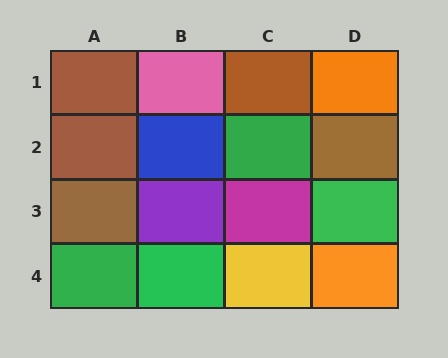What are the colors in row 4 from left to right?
Green, green, yellow, orange.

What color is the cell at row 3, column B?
Purple.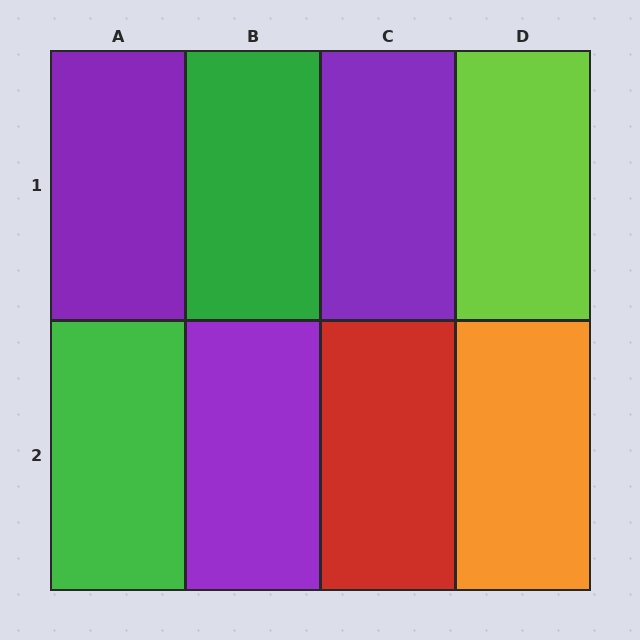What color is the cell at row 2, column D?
Orange.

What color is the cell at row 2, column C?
Red.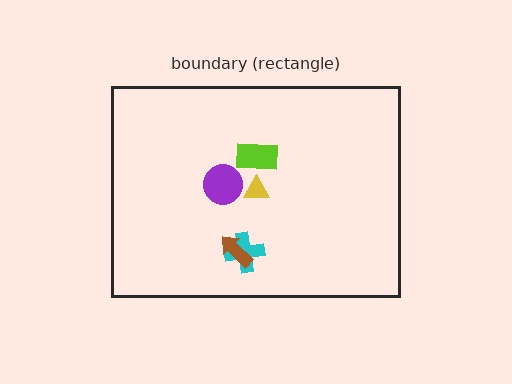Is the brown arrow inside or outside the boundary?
Inside.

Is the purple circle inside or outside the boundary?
Inside.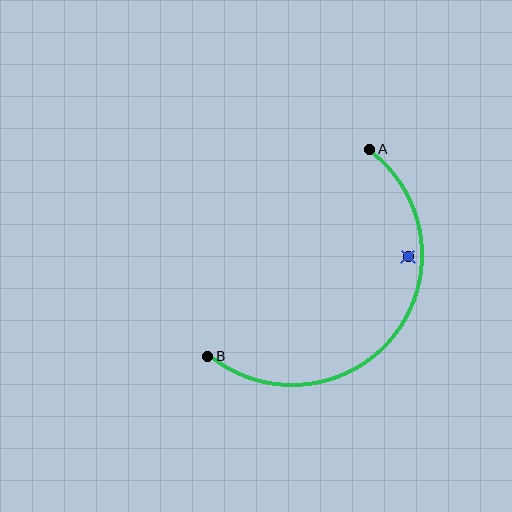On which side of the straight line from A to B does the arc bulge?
The arc bulges below and to the right of the straight line connecting A and B.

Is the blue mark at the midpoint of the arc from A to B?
No — the blue mark does not lie on the arc at all. It sits slightly inside the curve.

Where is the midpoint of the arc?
The arc midpoint is the point on the curve farthest from the straight line joining A and B. It sits below and to the right of that line.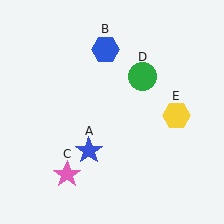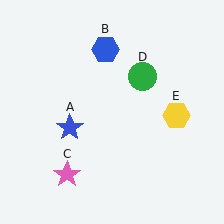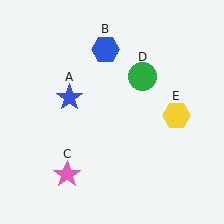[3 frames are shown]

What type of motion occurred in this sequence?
The blue star (object A) rotated clockwise around the center of the scene.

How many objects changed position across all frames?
1 object changed position: blue star (object A).